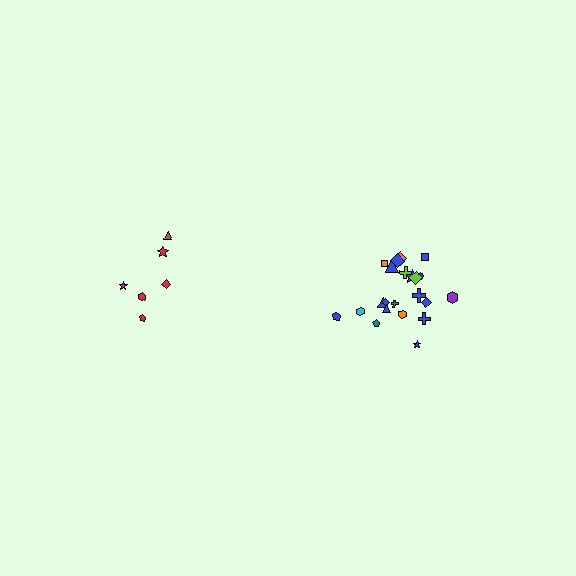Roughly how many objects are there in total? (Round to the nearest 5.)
Roughly 30 objects in total.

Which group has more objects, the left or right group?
The right group.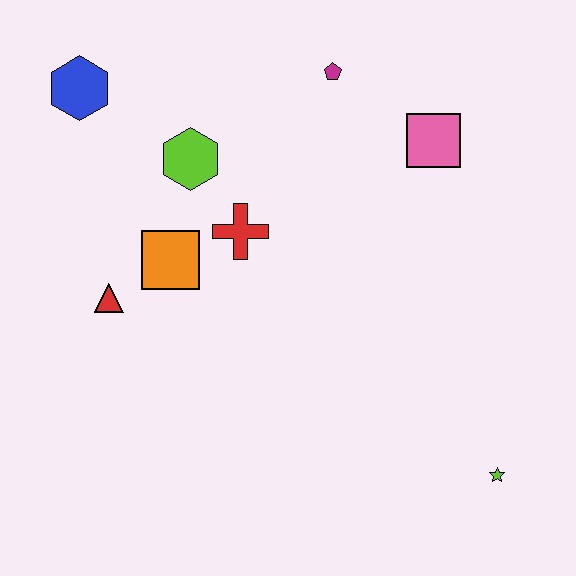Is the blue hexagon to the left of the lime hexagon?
Yes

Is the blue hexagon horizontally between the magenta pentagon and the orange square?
No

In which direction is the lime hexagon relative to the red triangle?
The lime hexagon is above the red triangle.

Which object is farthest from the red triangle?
The lime star is farthest from the red triangle.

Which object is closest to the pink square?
The magenta pentagon is closest to the pink square.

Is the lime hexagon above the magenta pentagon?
No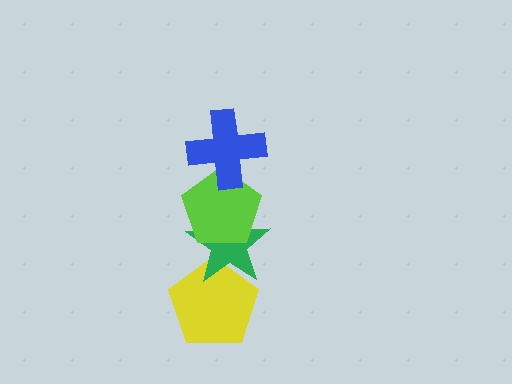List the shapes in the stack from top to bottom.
From top to bottom: the blue cross, the lime pentagon, the green star, the yellow pentagon.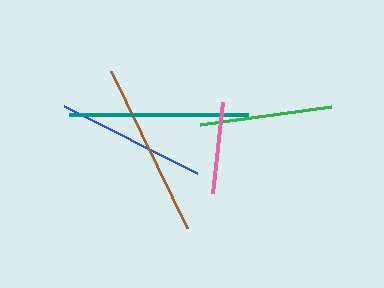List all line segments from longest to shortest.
From longest to shortest: teal, brown, blue, green, pink.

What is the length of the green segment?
The green segment is approximately 132 pixels long.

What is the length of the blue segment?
The blue segment is approximately 149 pixels long.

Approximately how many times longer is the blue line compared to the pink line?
The blue line is approximately 1.6 times the length of the pink line.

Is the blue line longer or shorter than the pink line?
The blue line is longer than the pink line.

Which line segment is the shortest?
The pink line is the shortest at approximately 92 pixels.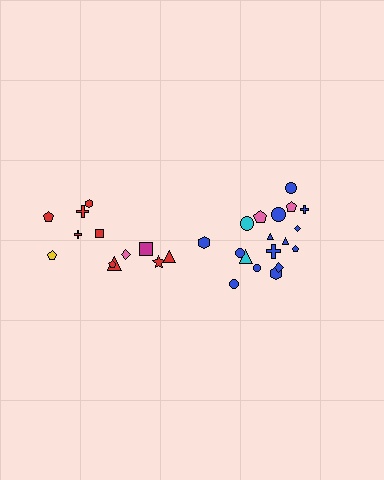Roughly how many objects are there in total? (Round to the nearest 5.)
Roughly 30 objects in total.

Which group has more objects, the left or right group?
The right group.